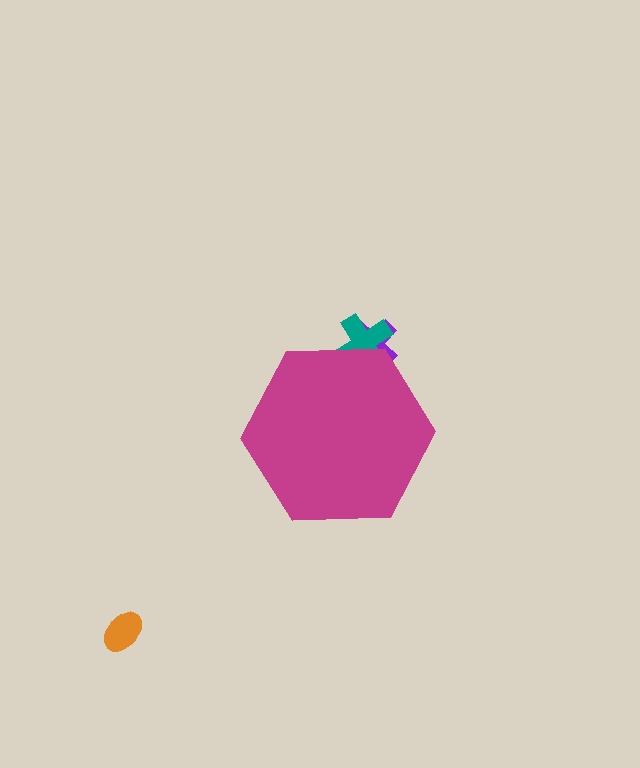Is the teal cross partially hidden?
Yes, the teal cross is partially hidden behind the magenta hexagon.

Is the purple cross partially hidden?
Yes, the purple cross is partially hidden behind the magenta hexagon.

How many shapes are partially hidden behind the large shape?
2 shapes are partially hidden.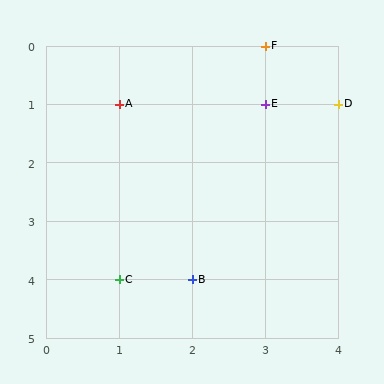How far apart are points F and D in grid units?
Points F and D are 1 column and 1 row apart (about 1.4 grid units diagonally).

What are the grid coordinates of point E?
Point E is at grid coordinates (3, 1).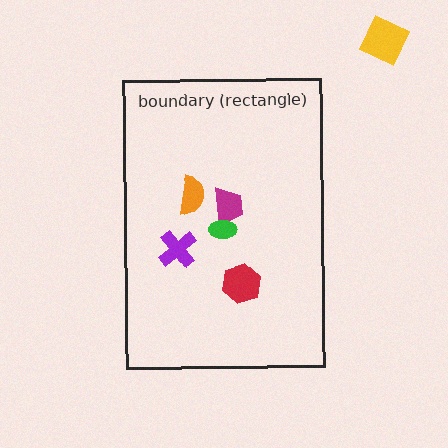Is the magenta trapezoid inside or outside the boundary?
Inside.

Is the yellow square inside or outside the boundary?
Outside.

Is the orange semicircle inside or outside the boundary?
Inside.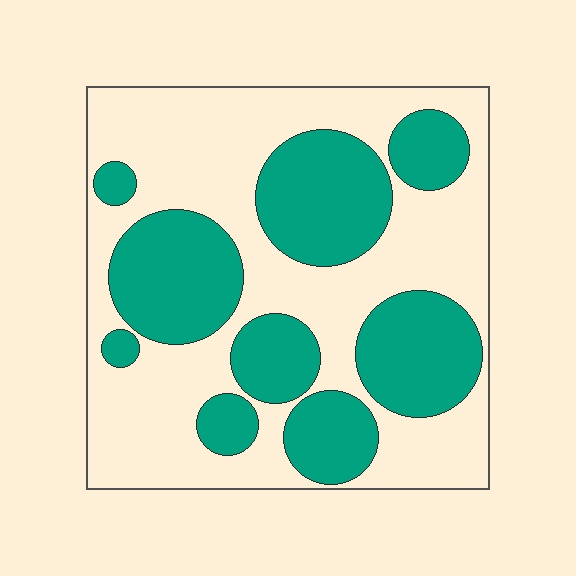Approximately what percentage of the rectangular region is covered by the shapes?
Approximately 40%.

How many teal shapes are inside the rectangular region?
9.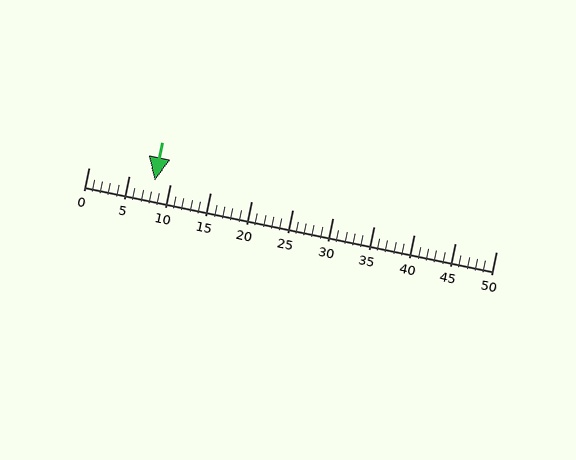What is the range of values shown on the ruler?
The ruler shows values from 0 to 50.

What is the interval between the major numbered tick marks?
The major tick marks are spaced 5 units apart.